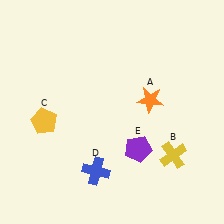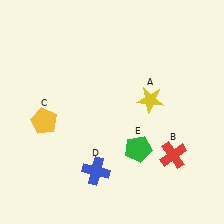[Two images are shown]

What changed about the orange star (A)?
In Image 1, A is orange. In Image 2, it changed to yellow.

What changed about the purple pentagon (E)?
In Image 1, E is purple. In Image 2, it changed to green.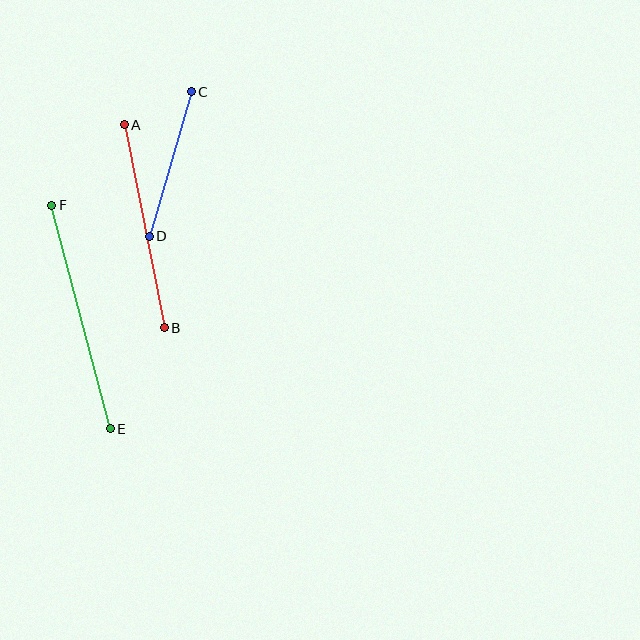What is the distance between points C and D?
The distance is approximately 150 pixels.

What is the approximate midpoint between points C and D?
The midpoint is at approximately (170, 164) pixels.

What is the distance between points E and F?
The distance is approximately 231 pixels.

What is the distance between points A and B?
The distance is approximately 207 pixels.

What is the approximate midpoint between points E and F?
The midpoint is at approximately (81, 317) pixels.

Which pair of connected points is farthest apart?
Points E and F are farthest apart.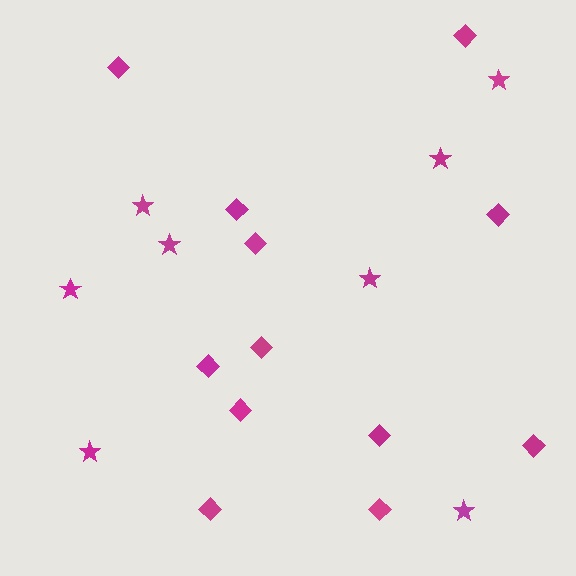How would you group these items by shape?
There are 2 groups: one group of diamonds (12) and one group of stars (8).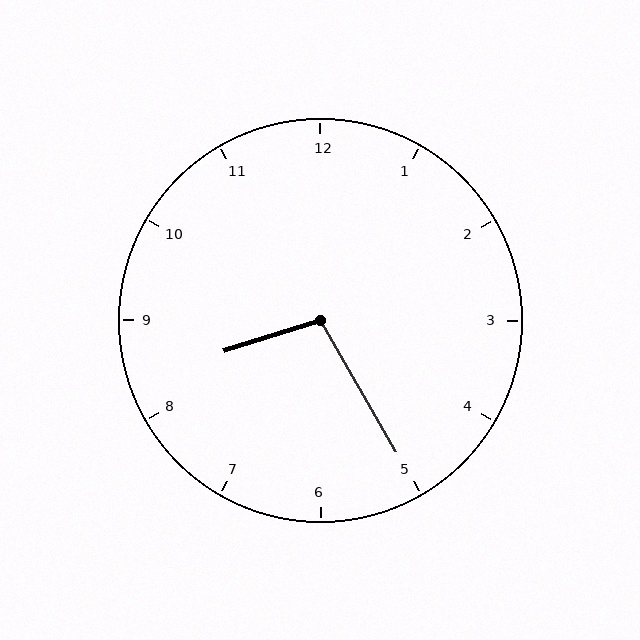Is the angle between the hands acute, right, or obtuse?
It is obtuse.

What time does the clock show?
8:25.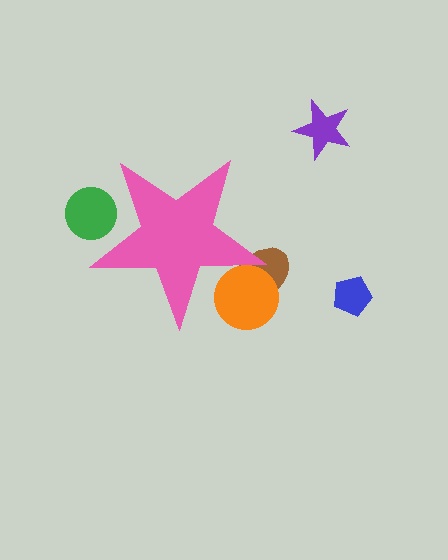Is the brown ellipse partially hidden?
Yes, the brown ellipse is partially hidden behind the pink star.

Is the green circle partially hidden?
Yes, the green circle is partially hidden behind the pink star.